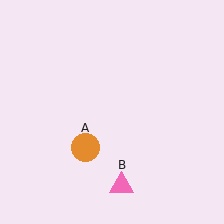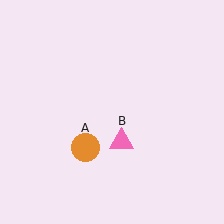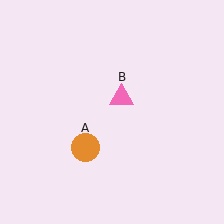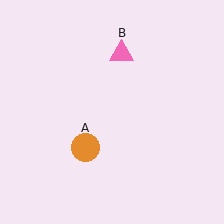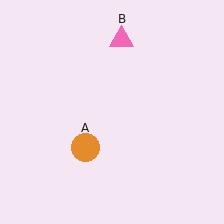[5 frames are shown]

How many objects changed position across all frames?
1 object changed position: pink triangle (object B).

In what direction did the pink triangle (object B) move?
The pink triangle (object B) moved up.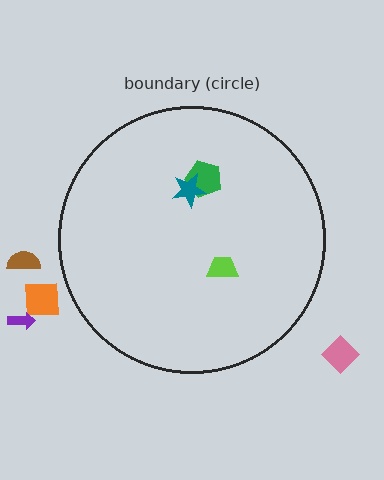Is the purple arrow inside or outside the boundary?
Outside.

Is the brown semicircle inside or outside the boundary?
Outside.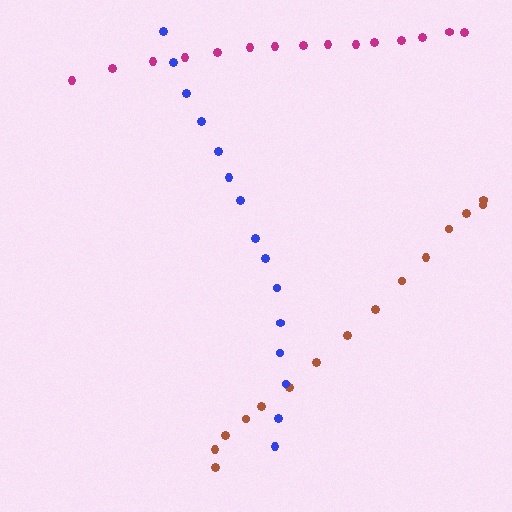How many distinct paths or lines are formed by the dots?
There are 3 distinct paths.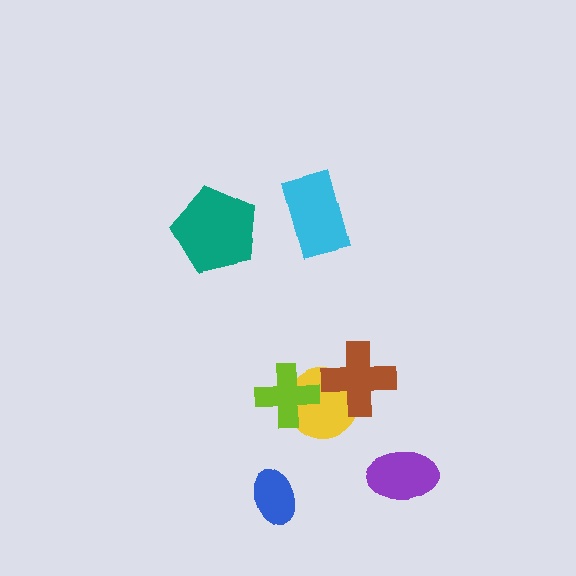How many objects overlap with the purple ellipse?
0 objects overlap with the purple ellipse.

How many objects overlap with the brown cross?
1 object overlaps with the brown cross.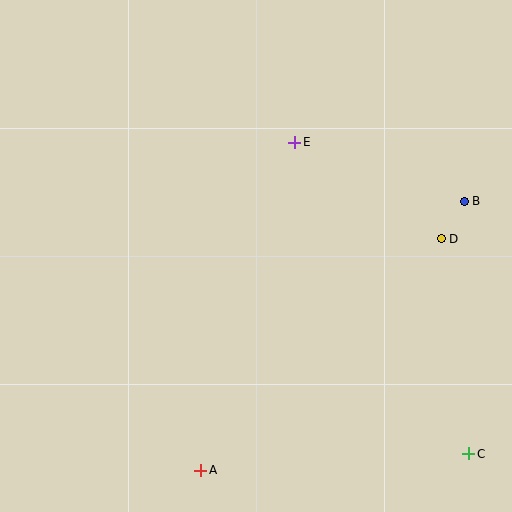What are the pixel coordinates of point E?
Point E is at (295, 142).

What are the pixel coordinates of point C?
Point C is at (469, 454).